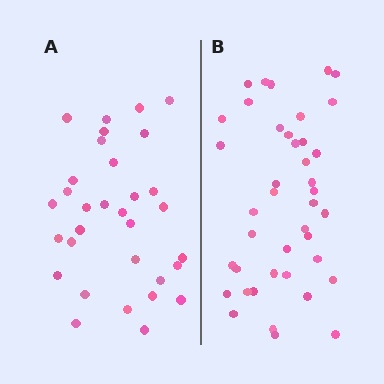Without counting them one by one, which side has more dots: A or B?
Region B (the right region) has more dots.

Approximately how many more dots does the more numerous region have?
Region B has roughly 8 or so more dots than region A.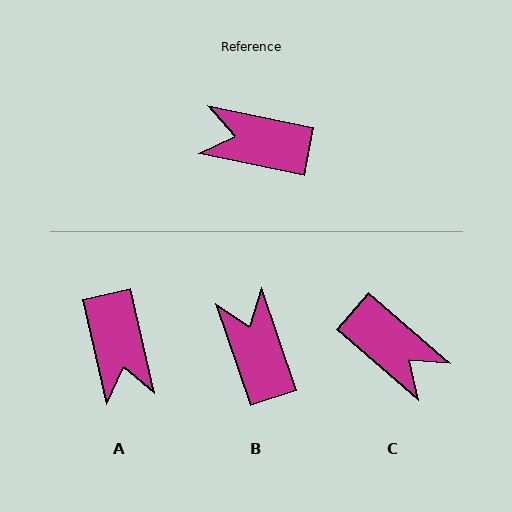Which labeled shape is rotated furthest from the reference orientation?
C, about 151 degrees away.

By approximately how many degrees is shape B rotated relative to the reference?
Approximately 60 degrees clockwise.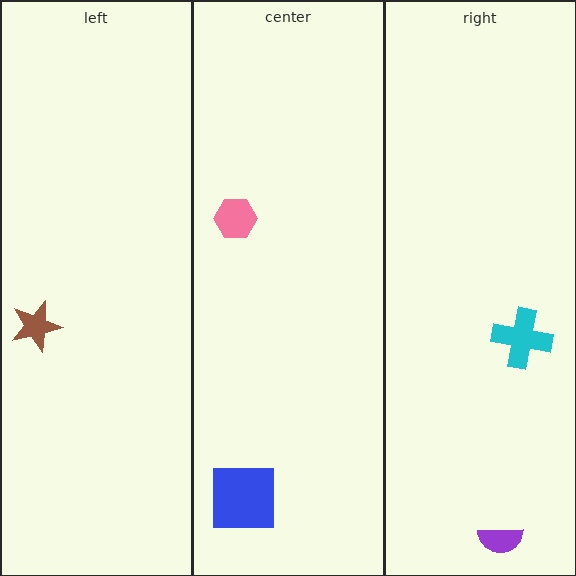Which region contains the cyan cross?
The right region.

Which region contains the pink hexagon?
The center region.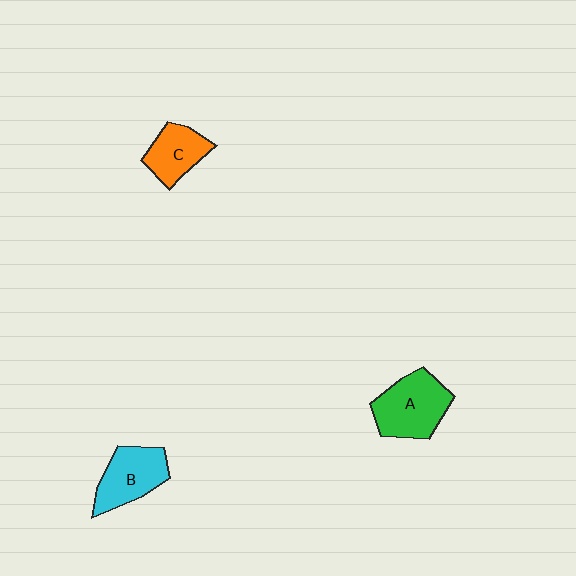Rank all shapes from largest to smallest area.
From largest to smallest: A (green), B (cyan), C (orange).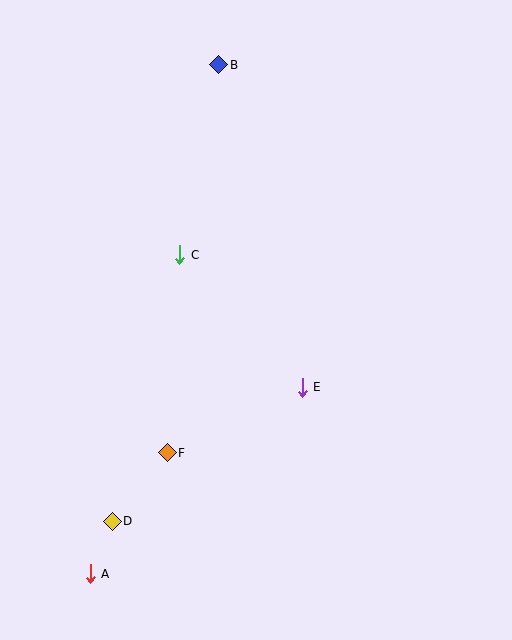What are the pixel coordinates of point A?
Point A is at (90, 574).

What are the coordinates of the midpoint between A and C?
The midpoint between A and C is at (135, 414).